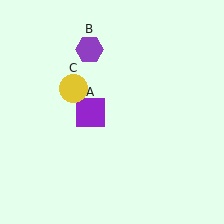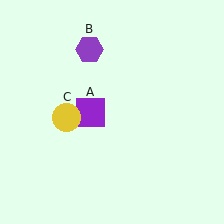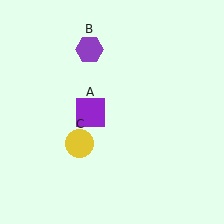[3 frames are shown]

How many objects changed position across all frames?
1 object changed position: yellow circle (object C).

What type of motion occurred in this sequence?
The yellow circle (object C) rotated counterclockwise around the center of the scene.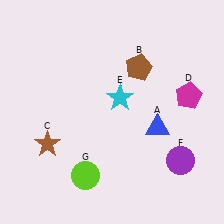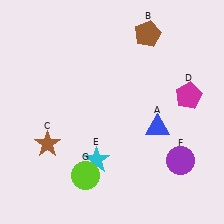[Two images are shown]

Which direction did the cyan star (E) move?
The cyan star (E) moved down.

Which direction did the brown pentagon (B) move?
The brown pentagon (B) moved up.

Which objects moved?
The objects that moved are: the brown pentagon (B), the cyan star (E).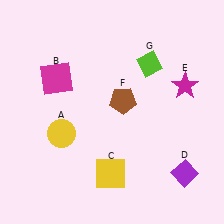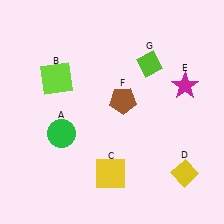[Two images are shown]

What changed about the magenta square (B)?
In Image 1, B is magenta. In Image 2, it changed to lime.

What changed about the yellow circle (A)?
In Image 1, A is yellow. In Image 2, it changed to green.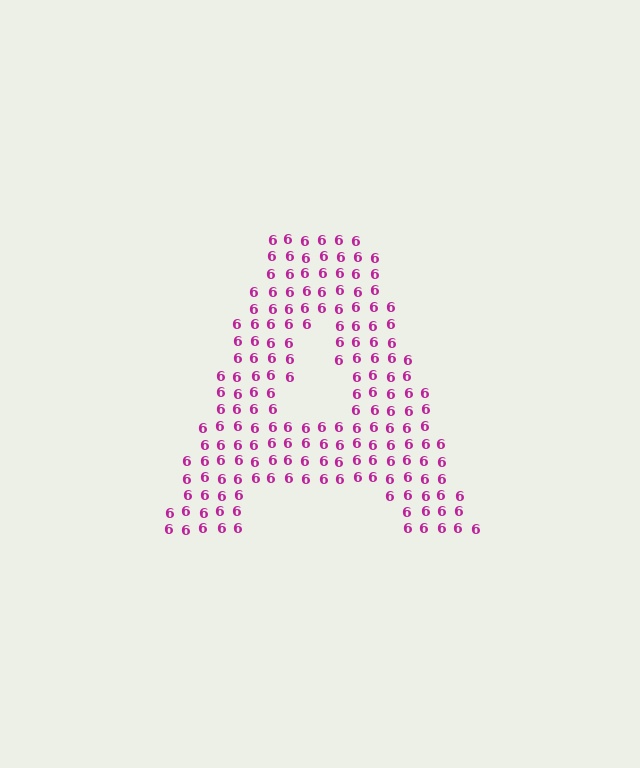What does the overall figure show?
The overall figure shows the letter A.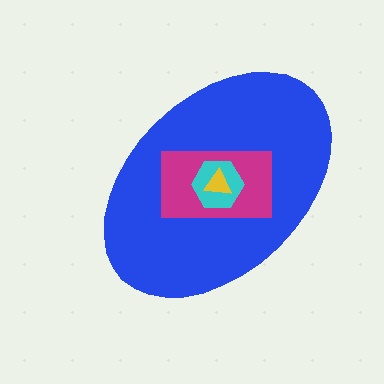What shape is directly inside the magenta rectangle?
The cyan hexagon.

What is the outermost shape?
The blue ellipse.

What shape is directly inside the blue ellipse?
The magenta rectangle.